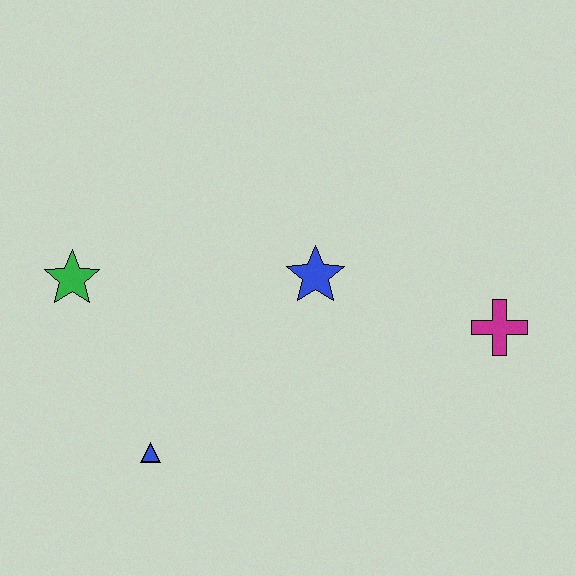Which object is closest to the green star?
The blue triangle is closest to the green star.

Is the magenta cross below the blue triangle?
No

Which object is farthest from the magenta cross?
The green star is farthest from the magenta cross.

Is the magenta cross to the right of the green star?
Yes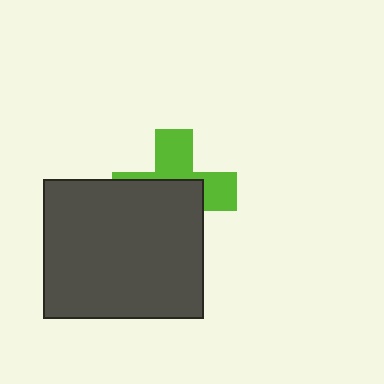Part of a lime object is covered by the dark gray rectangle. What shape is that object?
It is a cross.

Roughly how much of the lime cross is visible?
A small part of it is visible (roughly 45%).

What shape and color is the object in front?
The object in front is a dark gray rectangle.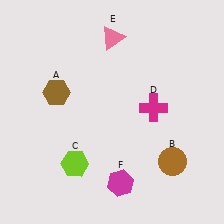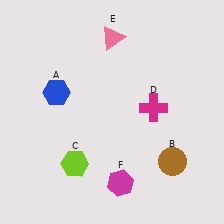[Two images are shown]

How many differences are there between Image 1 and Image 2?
There is 1 difference between the two images.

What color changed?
The hexagon (A) changed from brown in Image 1 to blue in Image 2.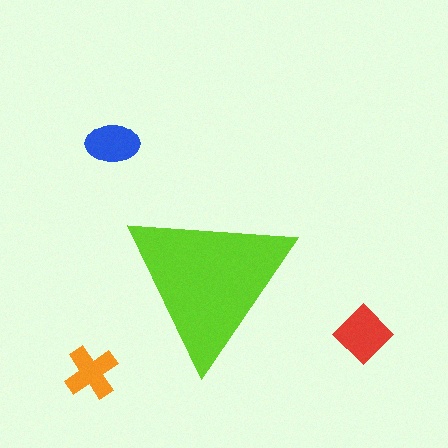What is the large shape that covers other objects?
A lime triangle.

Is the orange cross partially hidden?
No, the orange cross is fully visible.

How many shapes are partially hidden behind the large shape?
0 shapes are partially hidden.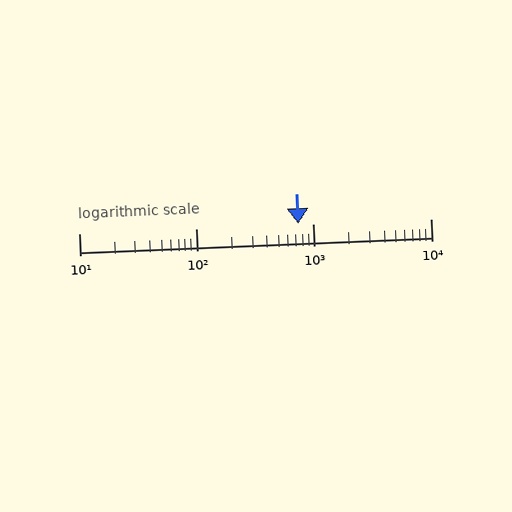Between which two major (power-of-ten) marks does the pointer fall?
The pointer is between 100 and 1000.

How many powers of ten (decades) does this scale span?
The scale spans 3 decades, from 10 to 10000.